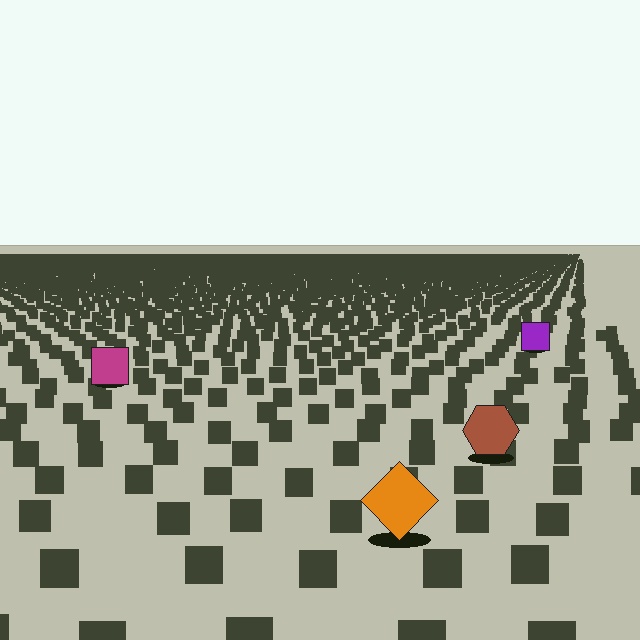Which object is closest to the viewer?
The orange diamond is closest. The texture marks near it are larger and more spread out.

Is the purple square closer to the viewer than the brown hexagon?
No. The brown hexagon is closer — you can tell from the texture gradient: the ground texture is coarser near it.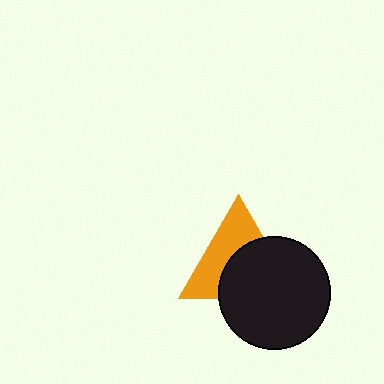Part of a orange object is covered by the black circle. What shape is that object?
It is a triangle.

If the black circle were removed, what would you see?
You would see the complete orange triangle.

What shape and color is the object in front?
The object in front is a black circle.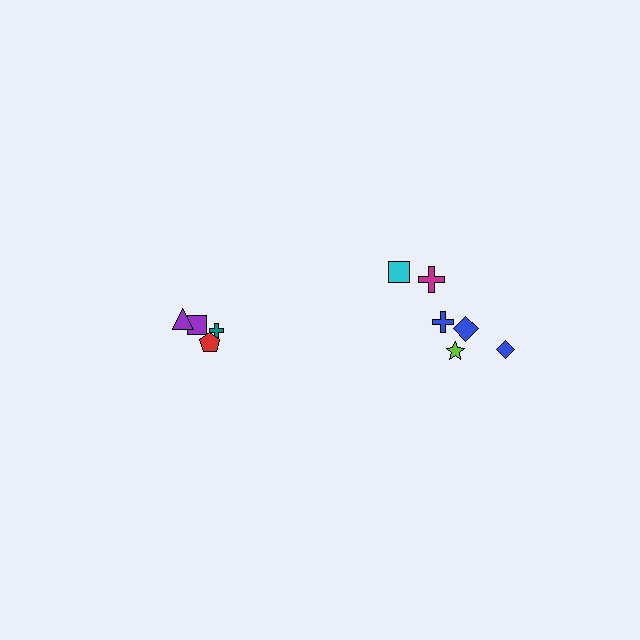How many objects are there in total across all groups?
There are 10 objects.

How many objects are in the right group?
There are 6 objects.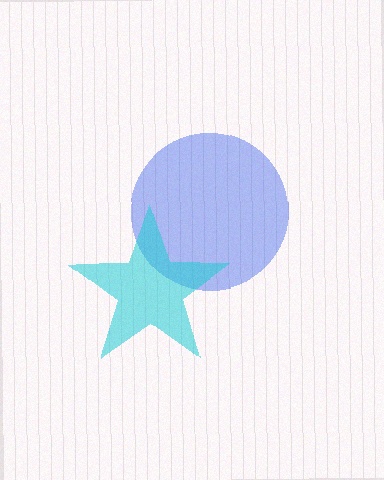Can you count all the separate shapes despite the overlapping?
Yes, there are 2 separate shapes.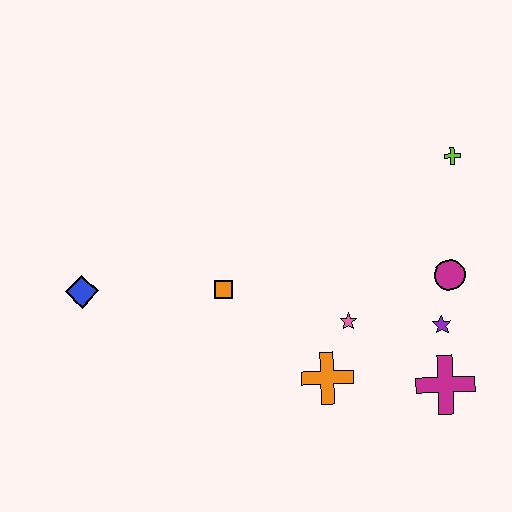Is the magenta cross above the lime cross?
No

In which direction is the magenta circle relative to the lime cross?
The magenta circle is below the lime cross.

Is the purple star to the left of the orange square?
No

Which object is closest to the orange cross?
The pink star is closest to the orange cross.